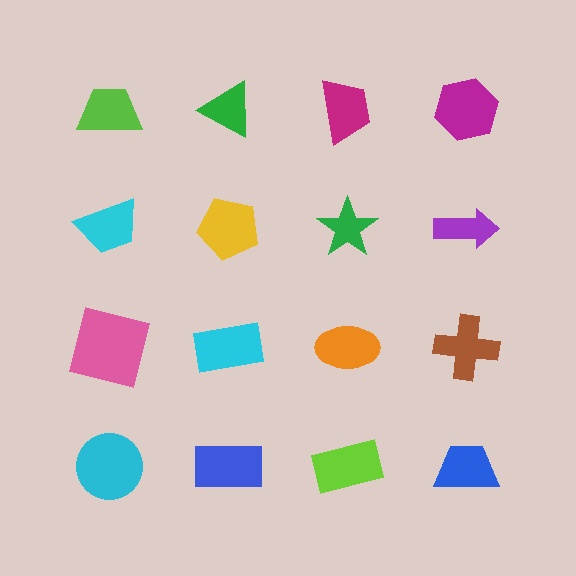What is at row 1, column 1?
A lime trapezoid.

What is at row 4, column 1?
A cyan circle.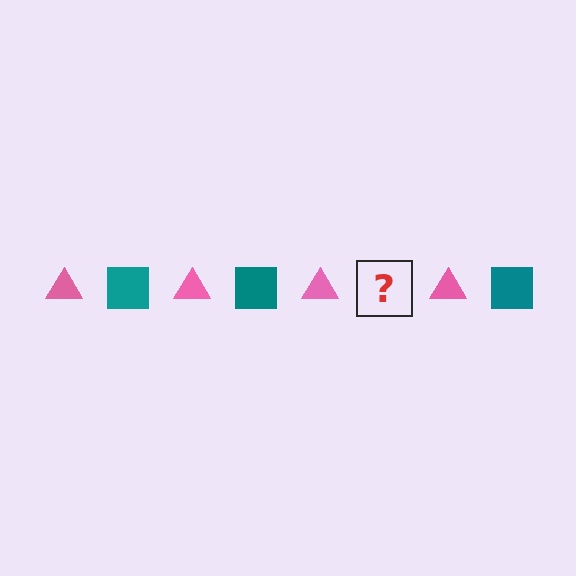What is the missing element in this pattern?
The missing element is a teal square.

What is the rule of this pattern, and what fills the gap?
The rule is that the pattern alternates between pink triangle and teal square. The gap should be filled with a teal square.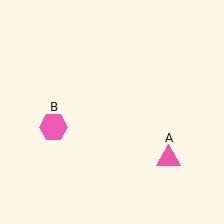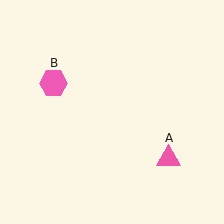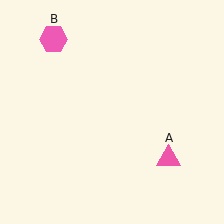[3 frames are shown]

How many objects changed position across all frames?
1 object changed position: pink hexagon (object B).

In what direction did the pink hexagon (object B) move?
The pink hexagon (object B) moved up.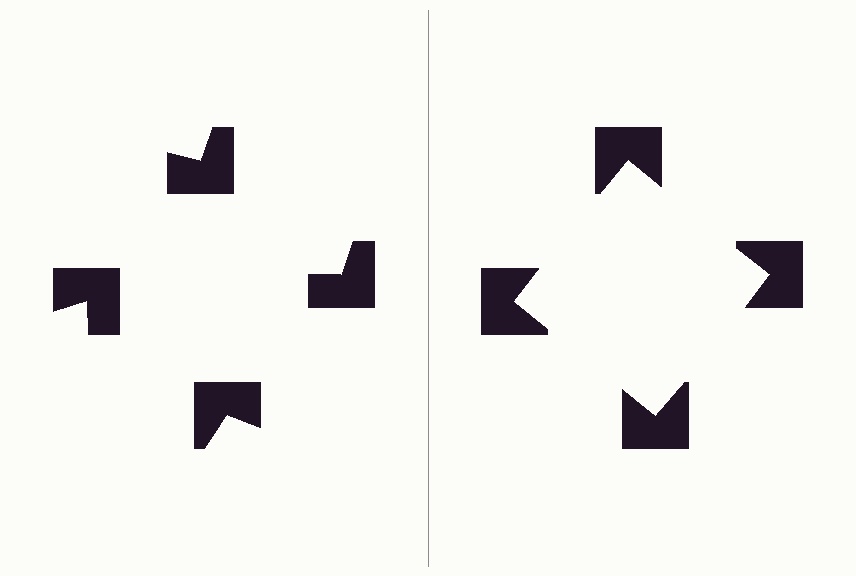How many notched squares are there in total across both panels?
8 — 4 on each side.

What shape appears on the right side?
An illusory square.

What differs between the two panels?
The notched squares are positioned identically on both sides; only the wedge orientations differ. On the right they align to a square; on the left they are misaligned.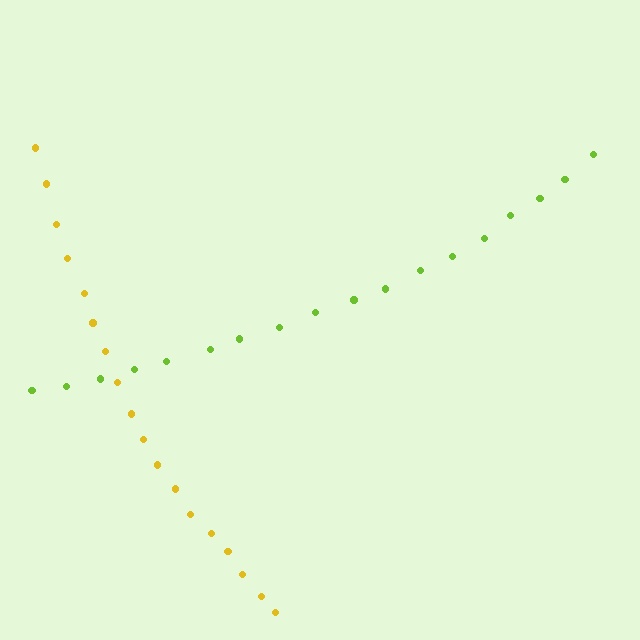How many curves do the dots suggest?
There are 2 distinct paths.